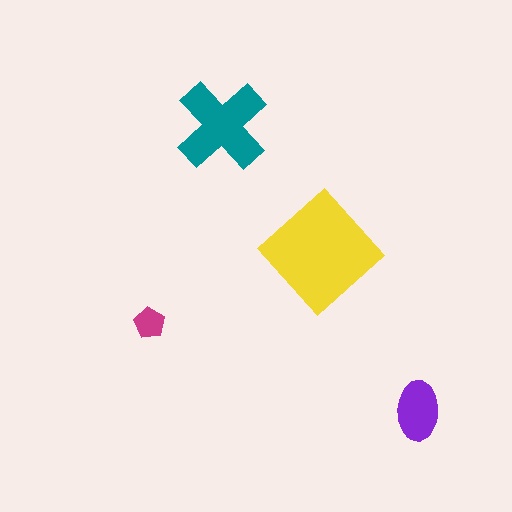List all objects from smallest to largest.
The magenta pentagon, the purple ellipse, the teal cross, the yellow diamond.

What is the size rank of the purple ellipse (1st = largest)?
3rd.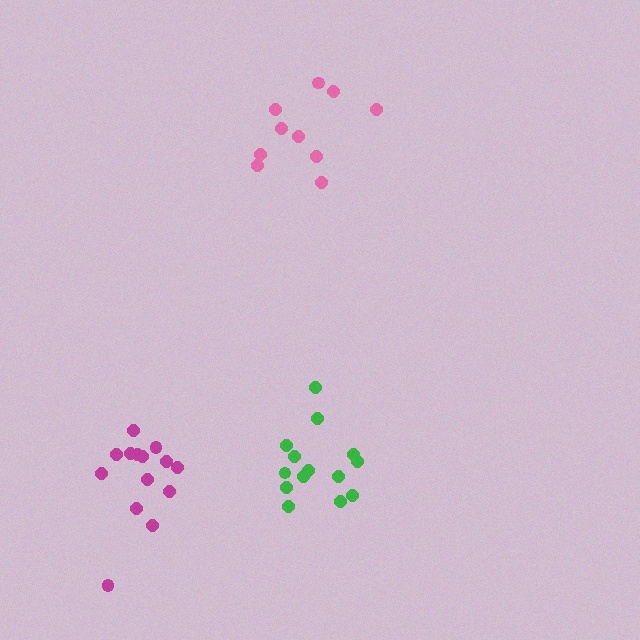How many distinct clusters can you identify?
There are 3 distinct clusters.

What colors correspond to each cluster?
The clusters are colored: pink, magenta, green.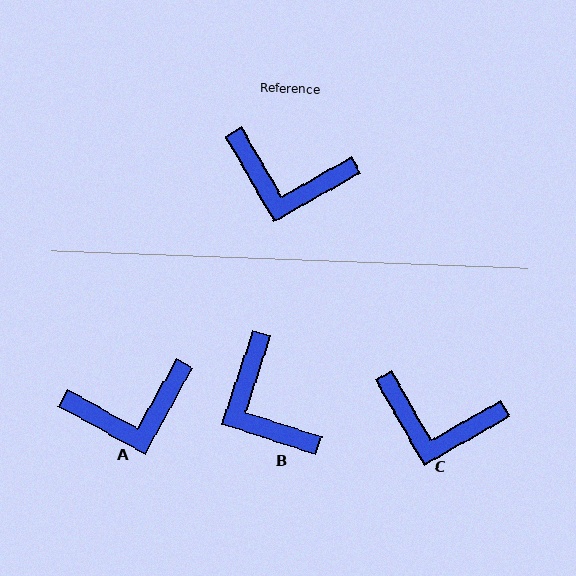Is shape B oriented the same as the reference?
No, it is off by about 48 degrees.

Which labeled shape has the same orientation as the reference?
C.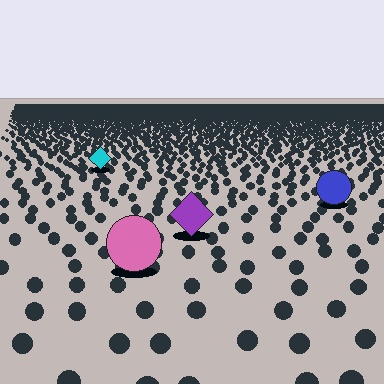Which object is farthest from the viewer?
The cyan diamond is farthest from the viewer. It appears smaller and the ground texture around it is denser.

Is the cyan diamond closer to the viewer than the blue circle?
No. The blue circle is closer — you can tell from the texture gradient: the ground texture is coarser near it.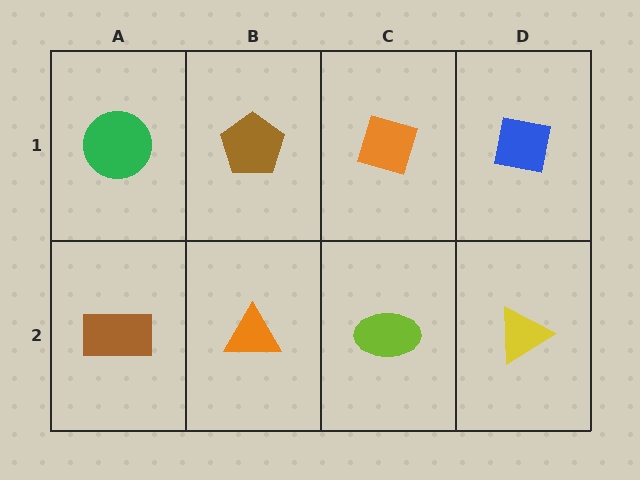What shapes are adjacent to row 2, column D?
A blue square (row 1, column D), a lime ellipse (row 2, column C).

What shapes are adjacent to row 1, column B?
An orange triangle (row 2, column B), a green circle (row 1, column A), an orange diamond (row 1, column C).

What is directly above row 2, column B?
A brown pentagon.